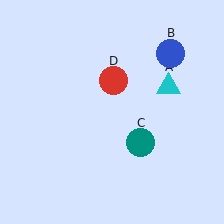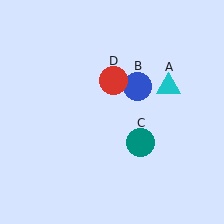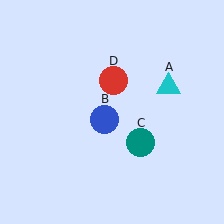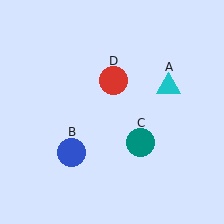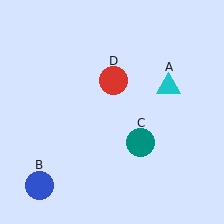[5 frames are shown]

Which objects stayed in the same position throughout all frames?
Cyan triangle (object A) and teal circle (object C) and red circle (object D) remained stationary.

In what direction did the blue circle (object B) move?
The blue circle (object B) moved down and to the left.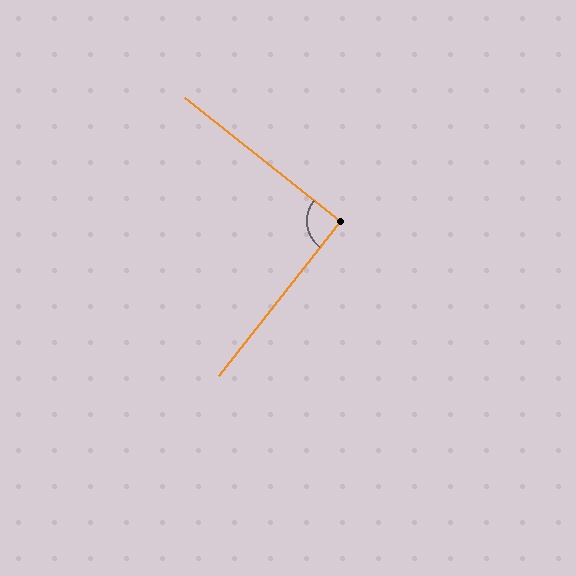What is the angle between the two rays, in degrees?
Approximately 90 degrees.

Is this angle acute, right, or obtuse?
It is approximately a right angle.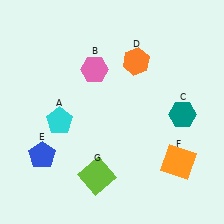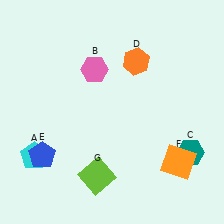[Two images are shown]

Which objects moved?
The objects that moved are: the cyan pentagon (A), the teal hexagon (C).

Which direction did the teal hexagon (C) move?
The teal hexagon (C) moved down.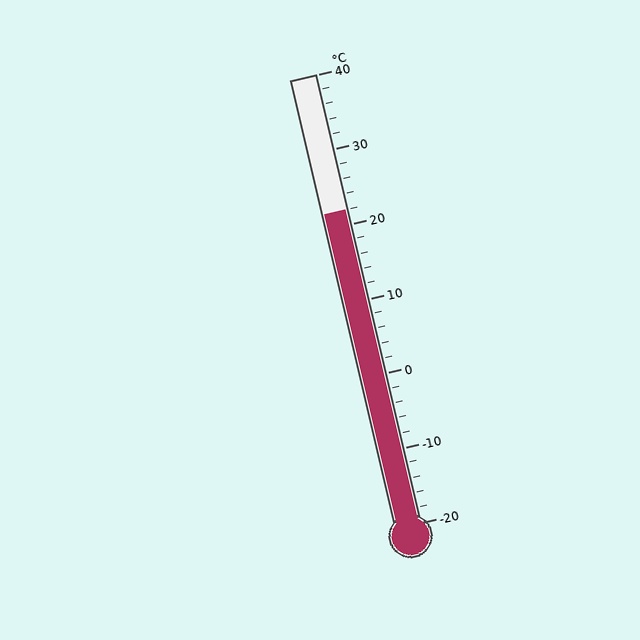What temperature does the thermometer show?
The thermometer shows approximately 22°C.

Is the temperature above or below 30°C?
The temperature is below 30°C.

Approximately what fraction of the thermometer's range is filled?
The thermometer is filled to approximately 70% of its range.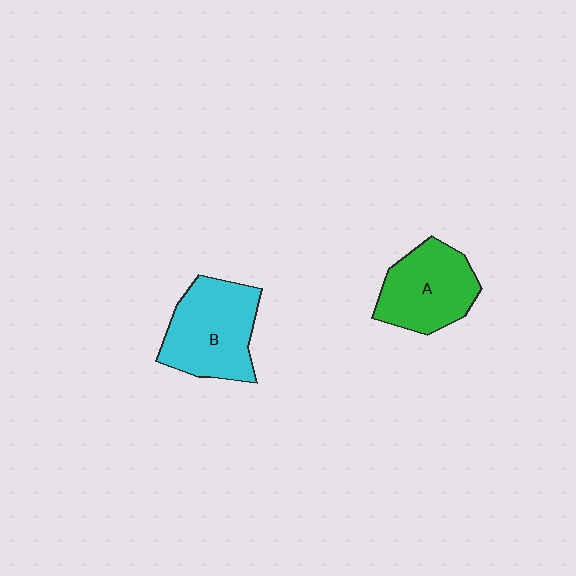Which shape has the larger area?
Shape B (cyan).